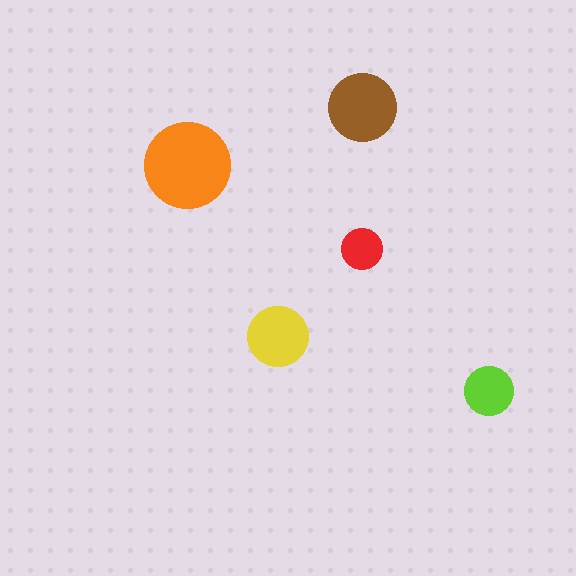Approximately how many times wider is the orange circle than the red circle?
About 2 times wider.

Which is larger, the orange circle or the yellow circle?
The orange one.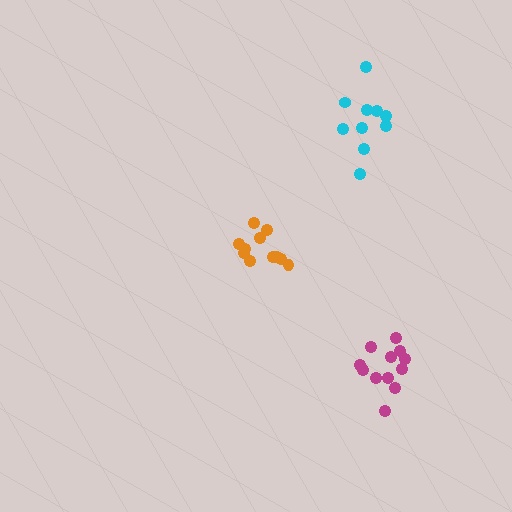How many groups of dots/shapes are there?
There are 3 groups.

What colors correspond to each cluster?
The clusters are colored: orange, cyan, magenta.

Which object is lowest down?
The magenta cluster is bottommost.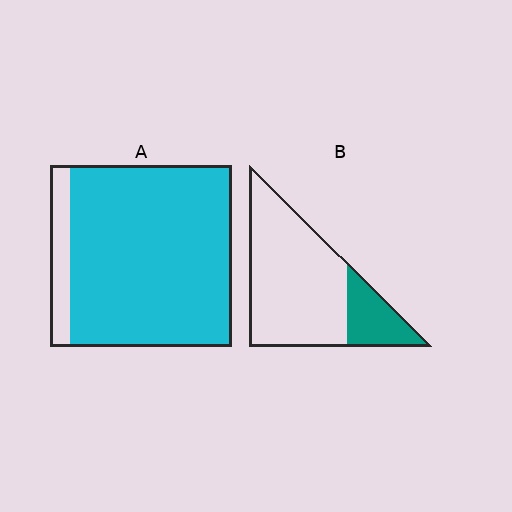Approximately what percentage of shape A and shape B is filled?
A is approximately 90% and B is approximately 20%.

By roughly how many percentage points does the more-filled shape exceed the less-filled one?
By roughly 65 percentage points (A over B).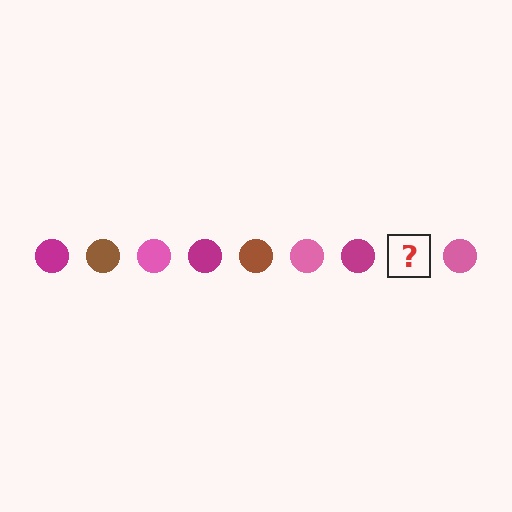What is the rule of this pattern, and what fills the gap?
The rule is that the pattern cycles through magenta, brown, pink circles. The gap should be filled with a brown circle.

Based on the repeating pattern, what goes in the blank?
The blank should be a brown circle.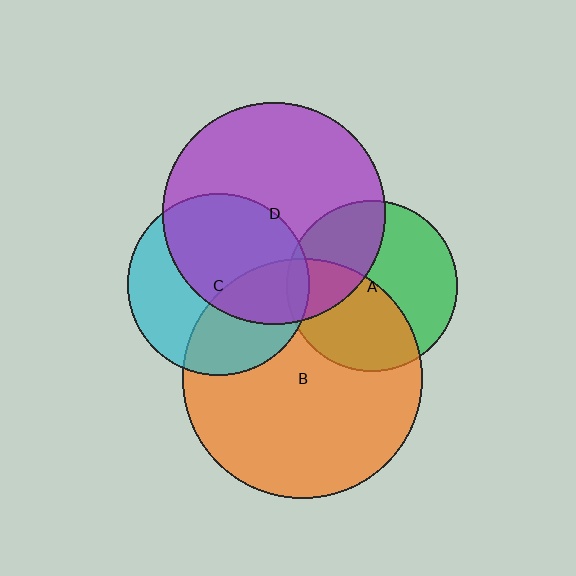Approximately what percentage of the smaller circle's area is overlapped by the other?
Approximately 55%.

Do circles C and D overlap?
Yes.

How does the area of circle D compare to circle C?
Approximately 1.5 times.